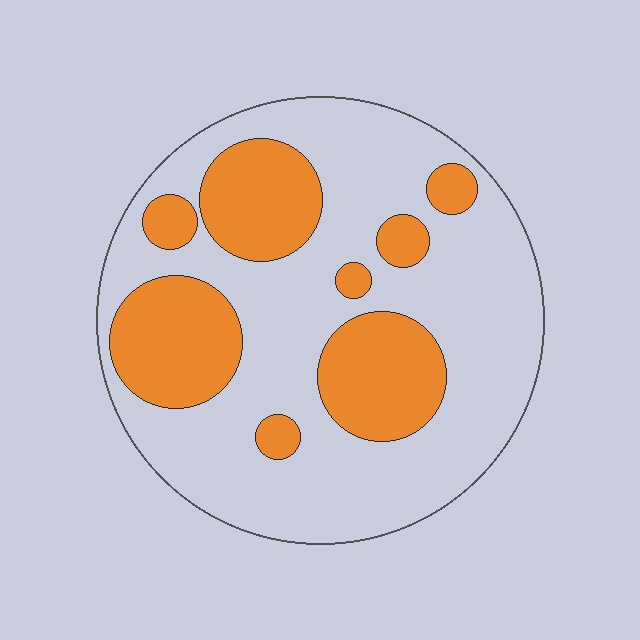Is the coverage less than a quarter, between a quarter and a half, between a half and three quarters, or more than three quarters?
Between a quarter and a half.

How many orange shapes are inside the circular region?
8.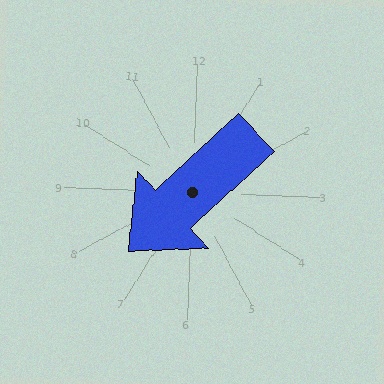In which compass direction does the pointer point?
Southwest.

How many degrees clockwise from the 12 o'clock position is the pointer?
Approximately 225 degrees.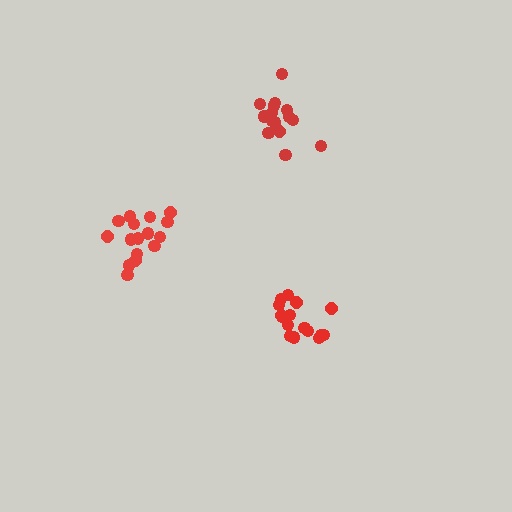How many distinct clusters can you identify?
There are 3 distinct clusters.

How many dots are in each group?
Group 1: 16 dots, Group 2: 16 dots, Group 3: 16 dots (48 total).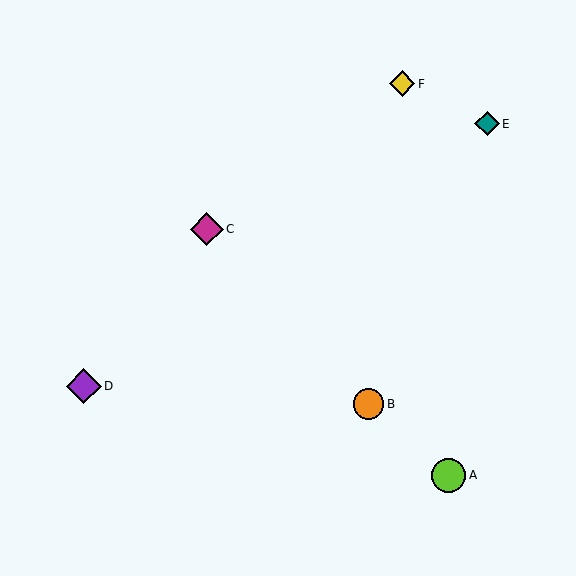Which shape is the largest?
The purple diamond (labeled D) is the largest.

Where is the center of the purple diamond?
The center of the purple diamond is at (84, 386).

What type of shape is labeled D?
Shape D is a purple diamond.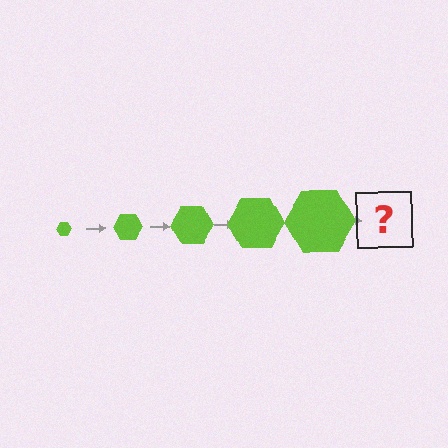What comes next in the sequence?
The next element should be a lime hexagon, larger than the previous one.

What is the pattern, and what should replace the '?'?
The pattern is that the hexagon gets progressively larger each step. The '?' should be a lime hexagon, larger than the previous one.